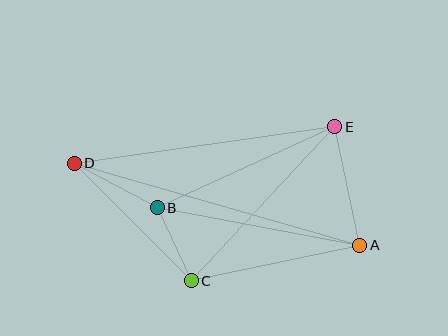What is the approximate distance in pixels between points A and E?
The distance between A and E is approximately 121 pixels.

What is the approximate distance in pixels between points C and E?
The distance between C and E is approximately 211 pixels.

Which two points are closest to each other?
Points B and C are closest to each other.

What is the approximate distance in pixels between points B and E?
The distance between B and E is approximately 195 pixels.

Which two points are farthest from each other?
Points A and D are farthest from each other.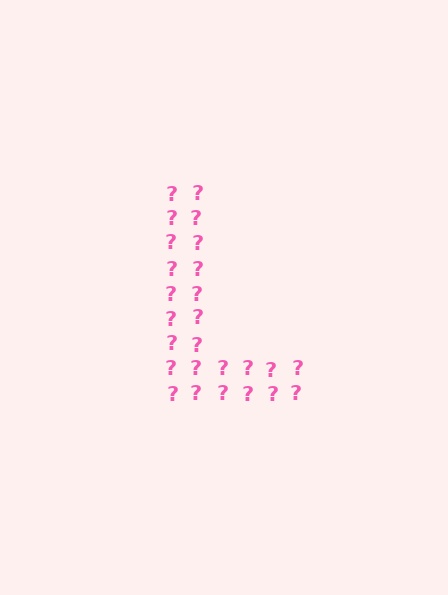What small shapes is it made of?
It is made of small question marks.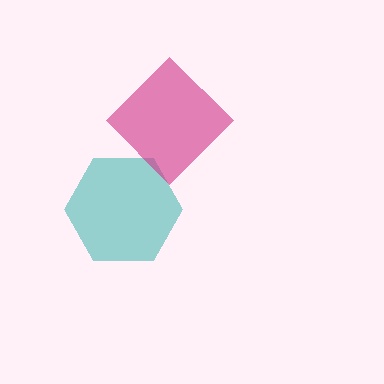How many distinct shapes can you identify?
There are 2 distinct shapes: a teal hexagon, a magenta diamond.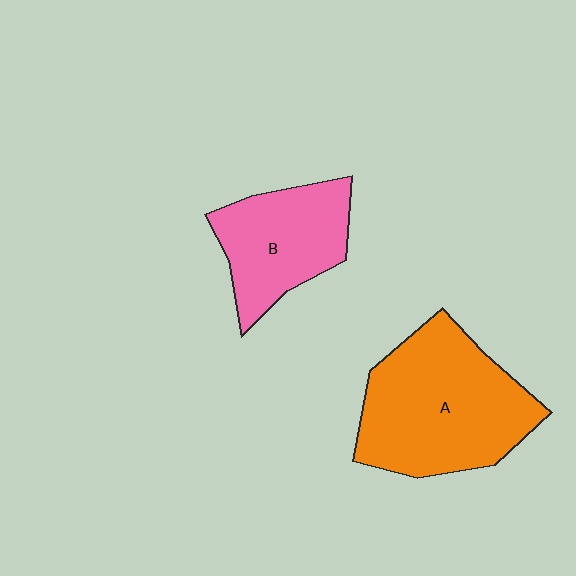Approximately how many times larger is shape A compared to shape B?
Approximately 1.6 times.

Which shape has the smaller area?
Shape B (pink).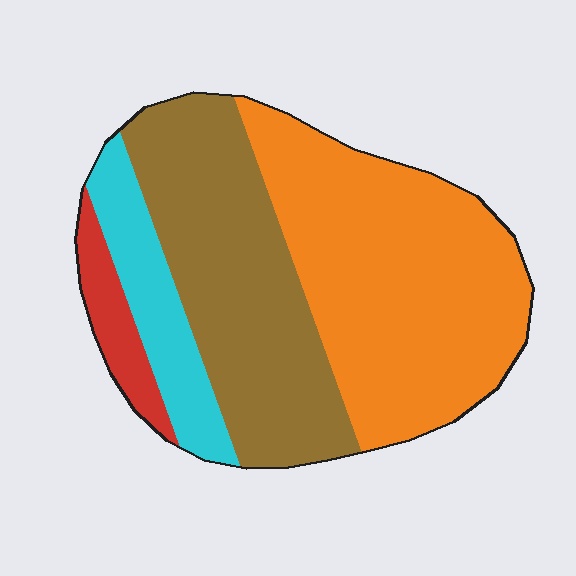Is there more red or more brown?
Brown.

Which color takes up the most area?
Orange, at roughly 45%.